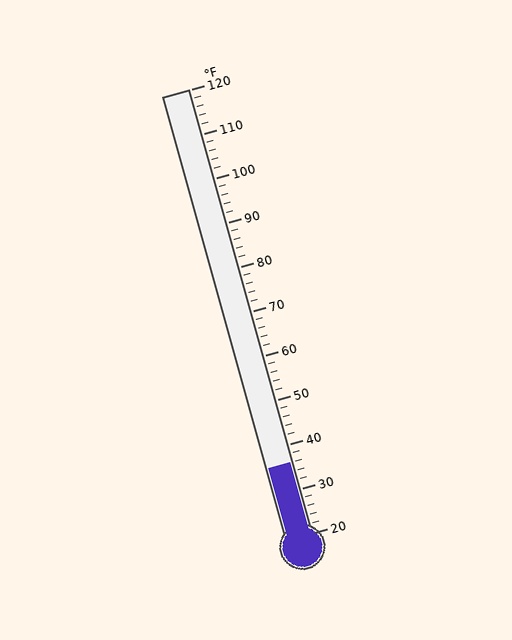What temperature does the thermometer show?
The thermometer shows approximately 36°F.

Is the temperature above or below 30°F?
The temperature is above 30°F.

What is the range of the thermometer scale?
The thermometer scale ranges from 20°F to 120°F.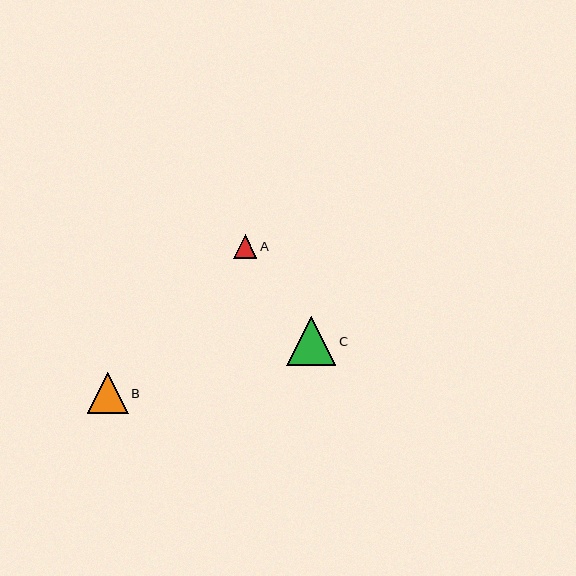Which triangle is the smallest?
Triangle A is the smallest with a size of approximately 24 pixels.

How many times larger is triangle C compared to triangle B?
Triangle C is approximately 1.2 times the size of triangle B.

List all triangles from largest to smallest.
From largest to smallest: C, B, A.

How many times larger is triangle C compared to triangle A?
Triangle C is approximately 2.1 times the size of triangle A.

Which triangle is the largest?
Triangle C is the largest with a size of approximately 49 pixels.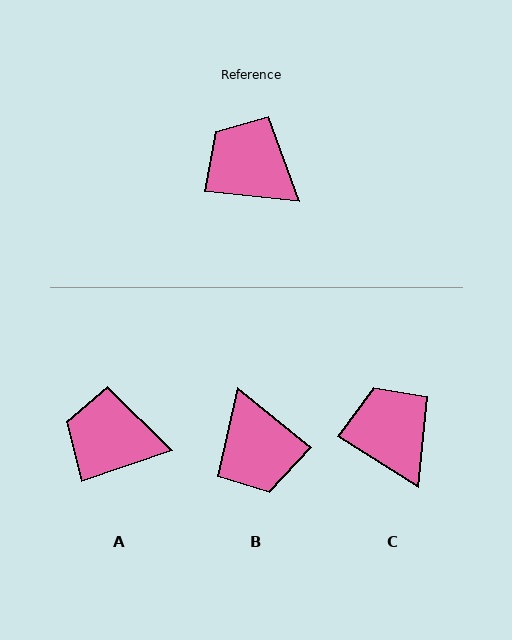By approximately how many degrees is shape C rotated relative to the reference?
Approximately 26 degrees clockwise.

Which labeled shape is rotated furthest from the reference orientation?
B, about 147 degrees away.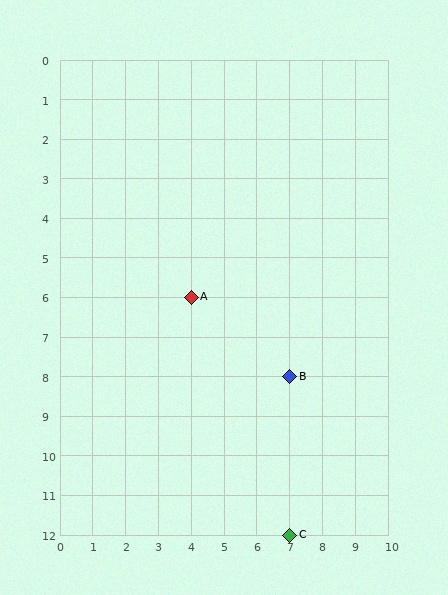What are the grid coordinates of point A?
Point A is at grid coordinates (4, 6).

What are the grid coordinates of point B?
Point B is at grid coordinates (7, 8).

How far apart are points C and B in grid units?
Points C and B are 4 rows apart.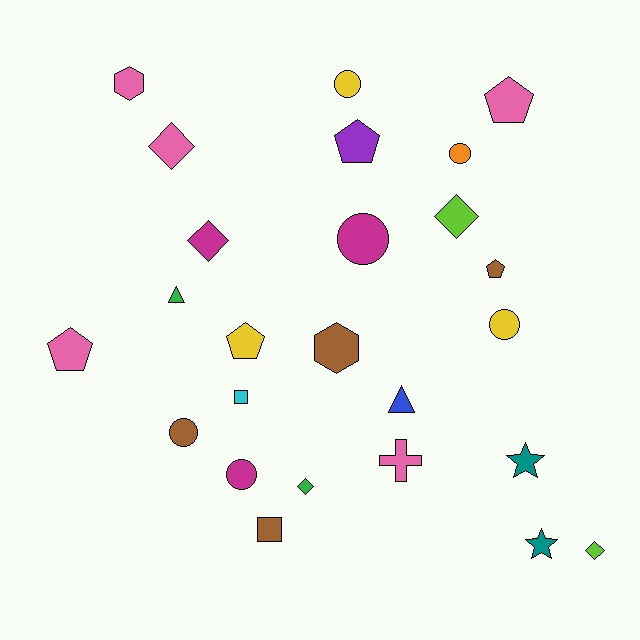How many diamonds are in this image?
There are 5 diamonds.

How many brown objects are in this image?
There are 4 brown objects.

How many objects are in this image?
There are 25 objects.